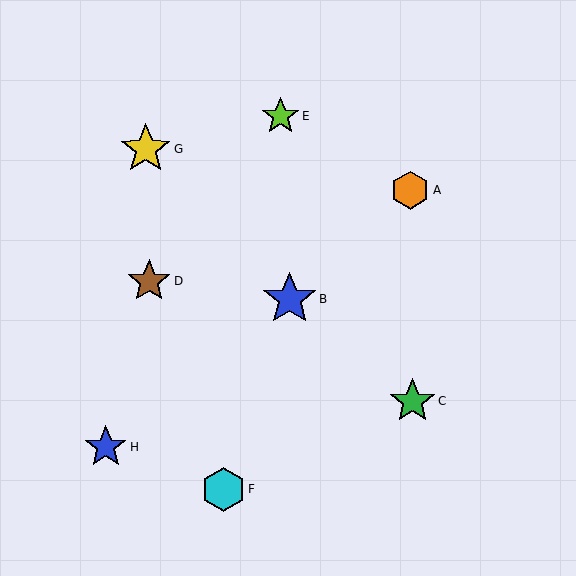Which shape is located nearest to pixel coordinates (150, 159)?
The yellow star (labeled G) at (146, 149) is nearest to that location.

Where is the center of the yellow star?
The center of the yellow star is at (146, 149).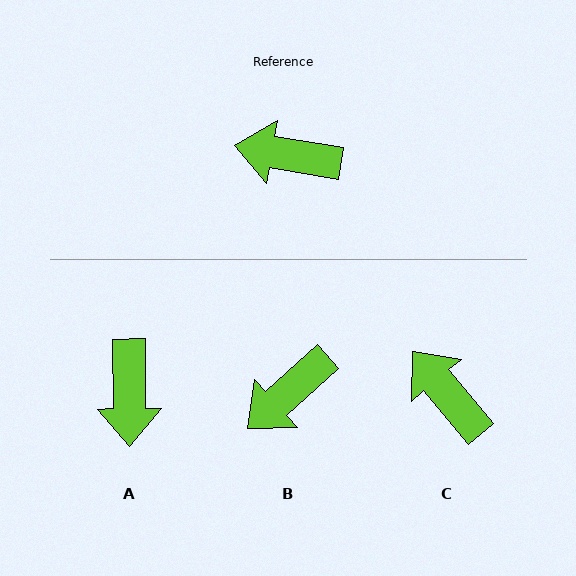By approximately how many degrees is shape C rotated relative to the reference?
Approximately 41 degrees clockwise.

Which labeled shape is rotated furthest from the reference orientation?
A, about 100 degrees away.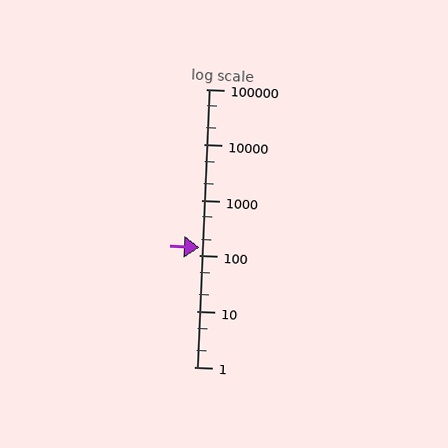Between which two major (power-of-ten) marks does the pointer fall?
The pointer is between 100 and 1000.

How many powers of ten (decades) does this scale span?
The scale spans 5 decades, from 1 to 100000.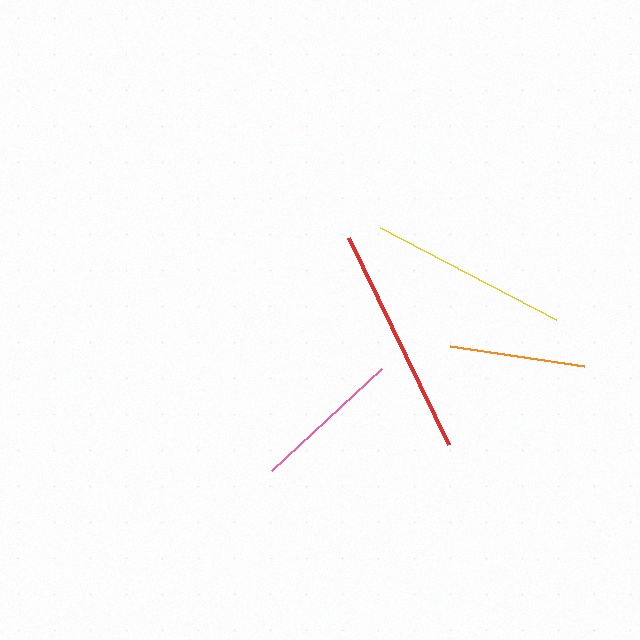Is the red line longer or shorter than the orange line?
The red line is longer than the orange line.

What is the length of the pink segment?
The pink segment is approximately 149 pixels long.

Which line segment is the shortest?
The orange line is the shortest at approximately 135 pixels.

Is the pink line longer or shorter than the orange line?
The pink line is longer than the orange line.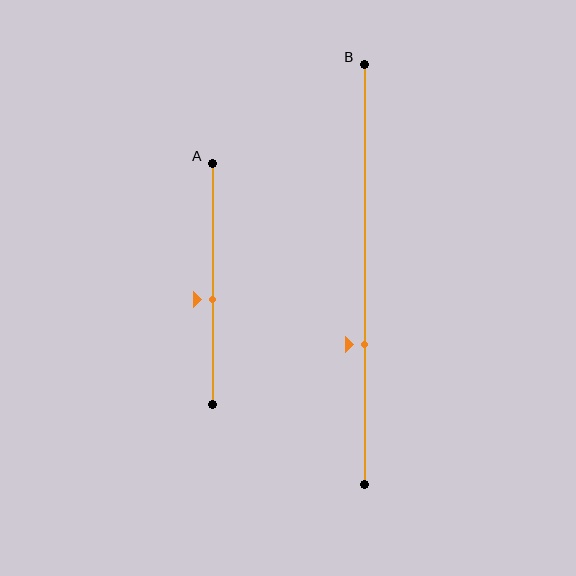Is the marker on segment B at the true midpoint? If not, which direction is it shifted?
No, the marker on segment B is shifted downward by about 17% of the segment length.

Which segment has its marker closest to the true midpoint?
Segment A has its marker closest to the true midpoint.